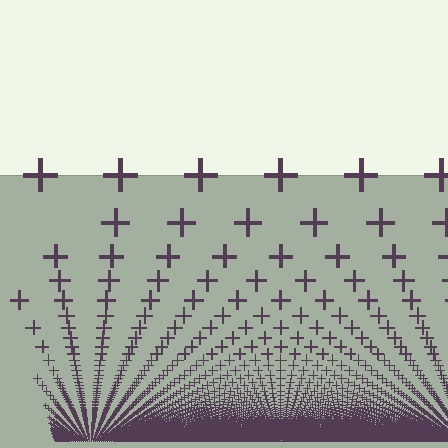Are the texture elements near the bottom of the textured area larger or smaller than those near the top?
Smaller. The gradient is inverted — elements near the bottom are smaller and denser.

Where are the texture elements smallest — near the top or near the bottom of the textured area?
Near the bottom.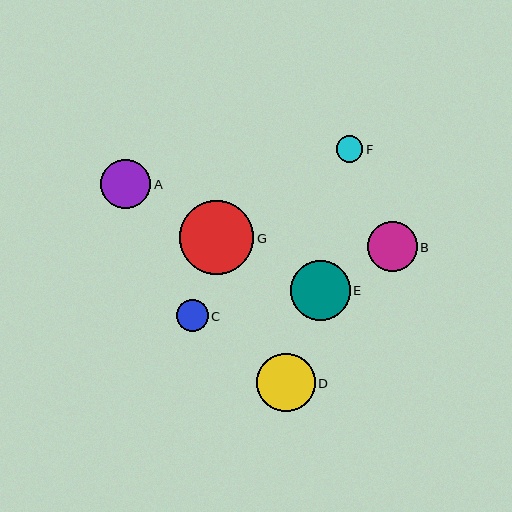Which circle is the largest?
Circle G is the largest with a size of approximately 75 pixels.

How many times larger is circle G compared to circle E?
Circle G is approximately 1.2 times the size of circle E.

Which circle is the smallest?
Circle F is the smallest with a size of approximately 27 pixels.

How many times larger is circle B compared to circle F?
Circle B is approximately 1.8 times the size of circle F.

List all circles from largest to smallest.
From largest to smallest: G, E, D, A, B, C, F.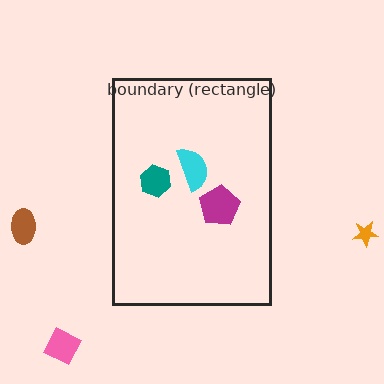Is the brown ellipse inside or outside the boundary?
Outside.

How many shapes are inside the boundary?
3 inside, 3 outside.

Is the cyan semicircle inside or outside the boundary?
Inside.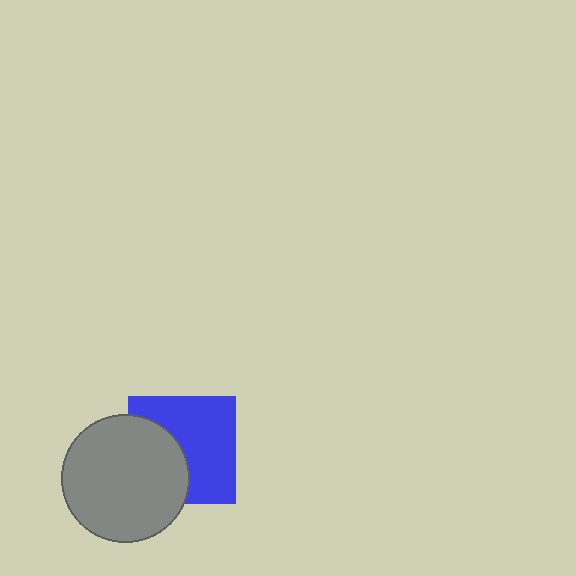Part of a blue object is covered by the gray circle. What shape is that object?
It is a square.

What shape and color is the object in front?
The object in front is a gray circle.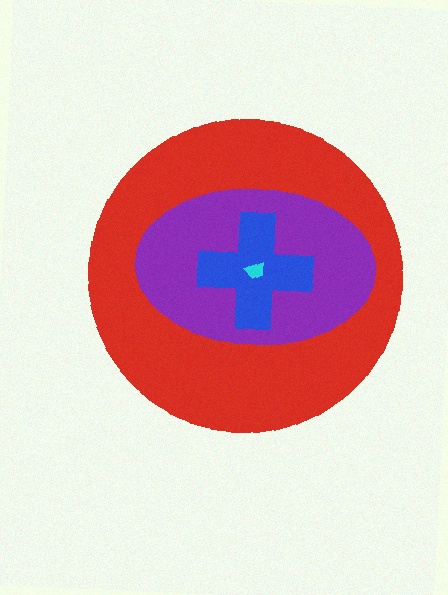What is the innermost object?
The cyan trapezoid.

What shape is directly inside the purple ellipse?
The blue cross.